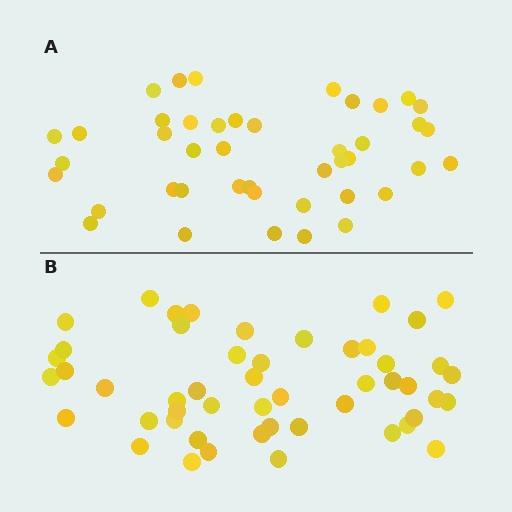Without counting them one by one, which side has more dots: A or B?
Region B (the bottom region) has more dots.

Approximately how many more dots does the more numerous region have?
Region B has roughly 8 or so more dots than region A.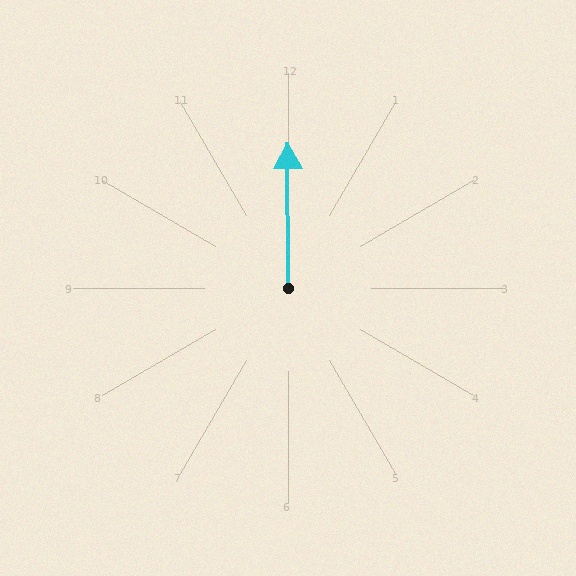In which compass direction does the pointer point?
North.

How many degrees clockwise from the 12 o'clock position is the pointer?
Approximately 360 degrees.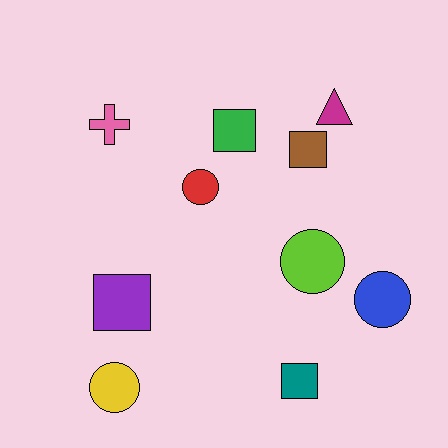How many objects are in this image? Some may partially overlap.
There are 10 objects.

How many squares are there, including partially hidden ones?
There are 4 squares.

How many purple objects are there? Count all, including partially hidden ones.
There is 1 purple object.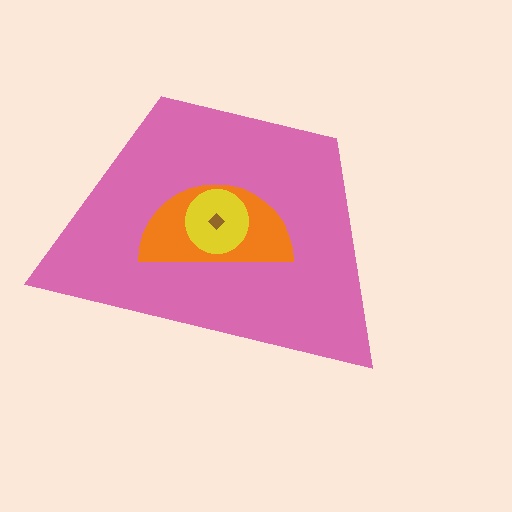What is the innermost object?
The brown diamond.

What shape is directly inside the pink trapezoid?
The orange semicircle.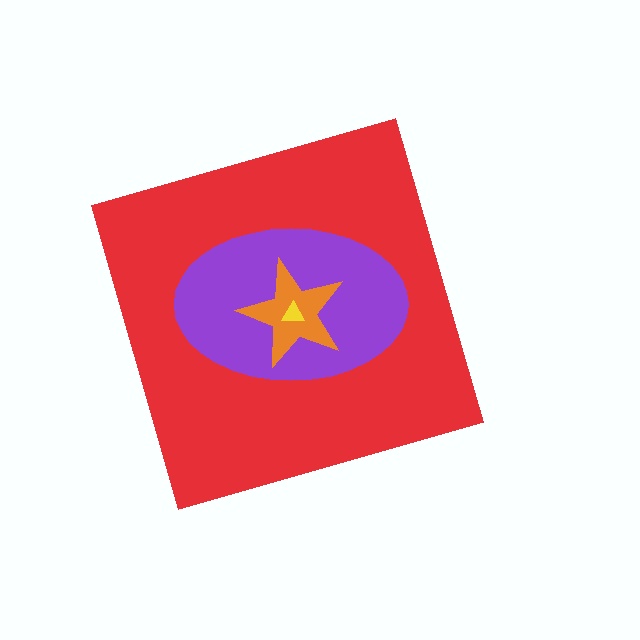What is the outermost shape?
The red diamond.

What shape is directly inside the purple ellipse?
The orange star.